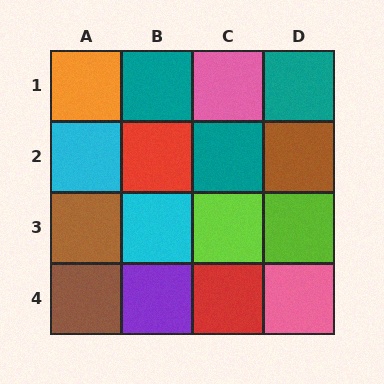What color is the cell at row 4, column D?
Pink.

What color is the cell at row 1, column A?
Orange.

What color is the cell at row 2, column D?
Brown.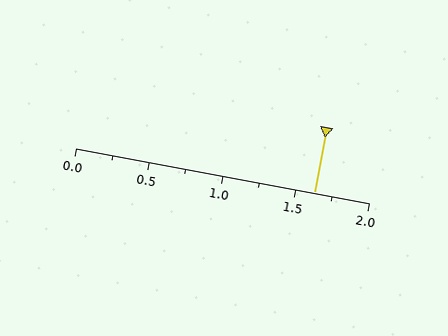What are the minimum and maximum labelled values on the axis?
The axis runs from 0.0 to 2.0.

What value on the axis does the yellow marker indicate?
The marker indicates approximately 1.62.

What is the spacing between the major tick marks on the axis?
The major ticks are spaced 0.5 apart.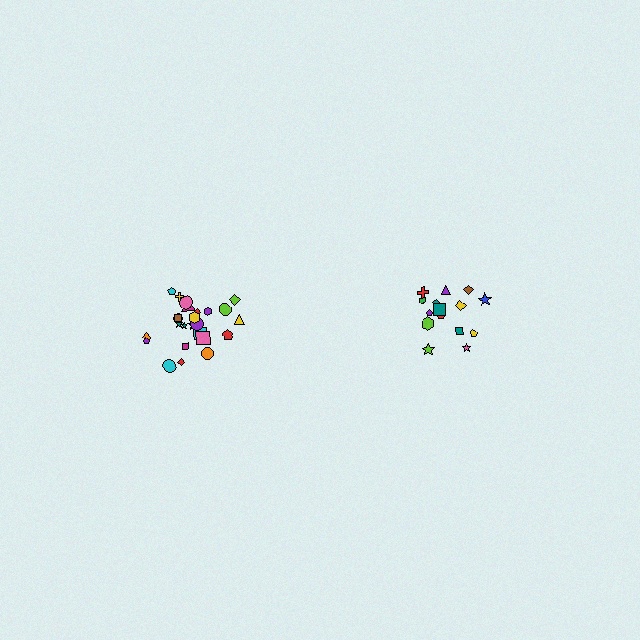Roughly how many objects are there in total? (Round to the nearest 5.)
Roughly 40 objects in total.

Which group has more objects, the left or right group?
The left group.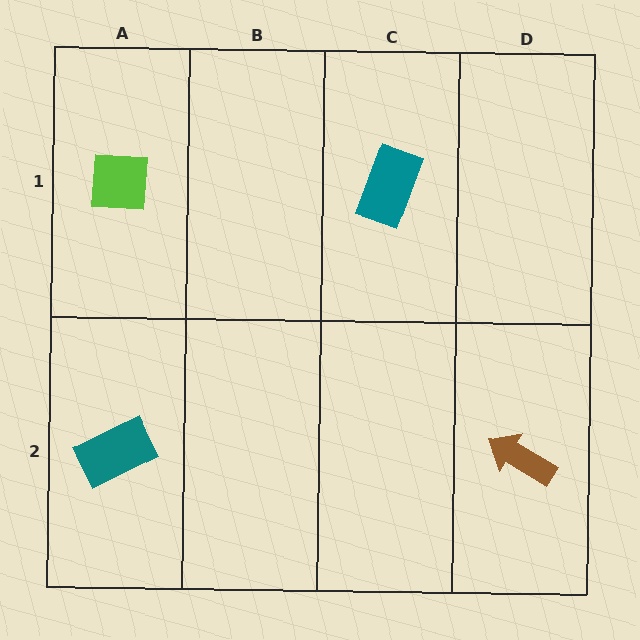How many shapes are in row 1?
2 shapes.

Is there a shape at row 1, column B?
No, that cell is empty.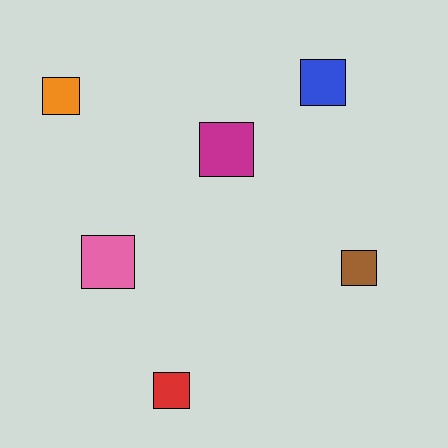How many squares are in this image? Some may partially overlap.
There are 6 squares.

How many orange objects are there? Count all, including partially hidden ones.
There is 1 orange object.